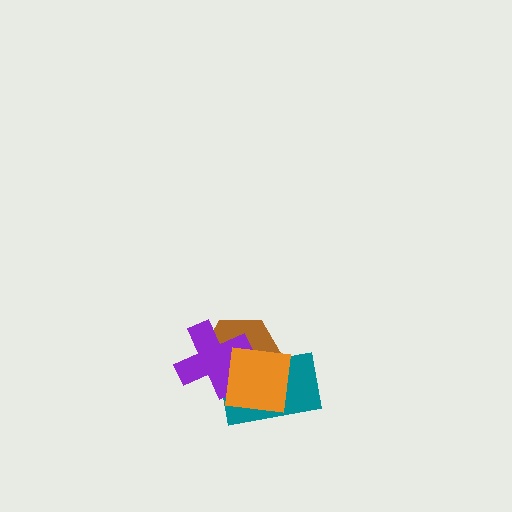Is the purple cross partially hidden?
Yes, it is partially covered by another shape.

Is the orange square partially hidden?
No, no other shape covers it.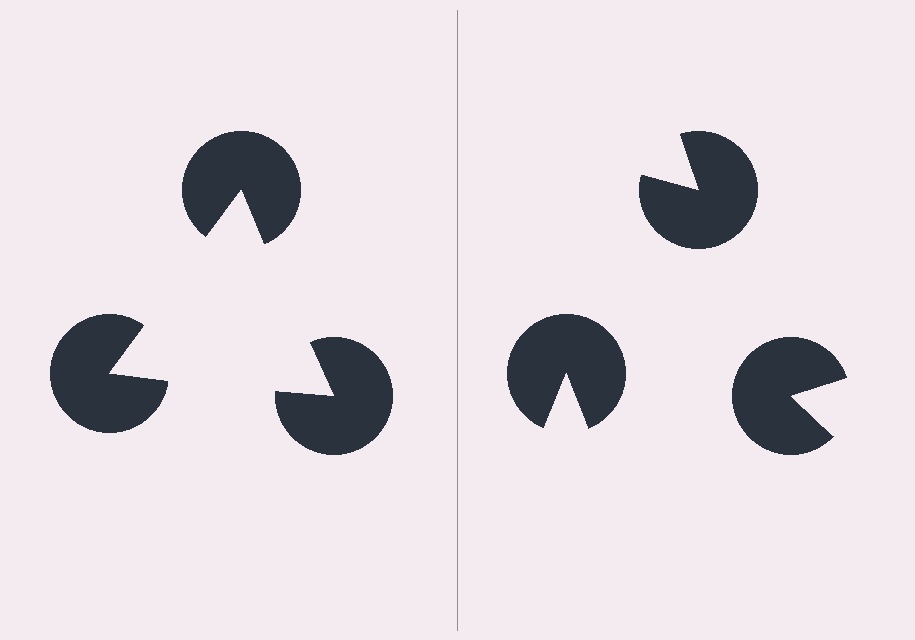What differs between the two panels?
The pac-man discs are positioned identically on both sides; only the wedge orientations differ. On the left they align to a triangle; on the right they are misaligned.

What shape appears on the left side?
An illusory triangle.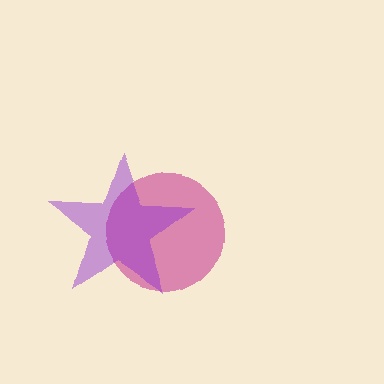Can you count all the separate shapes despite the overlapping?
Yes, there are 2 separate shapes.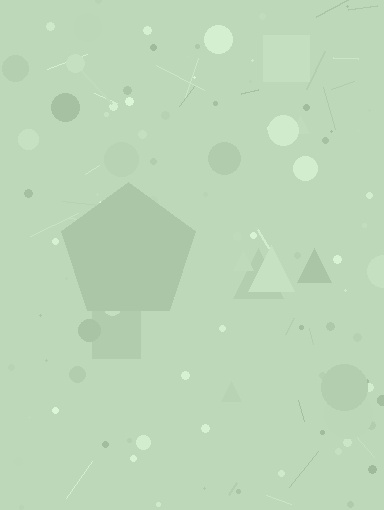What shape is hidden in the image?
A pentagon is hidden in the image.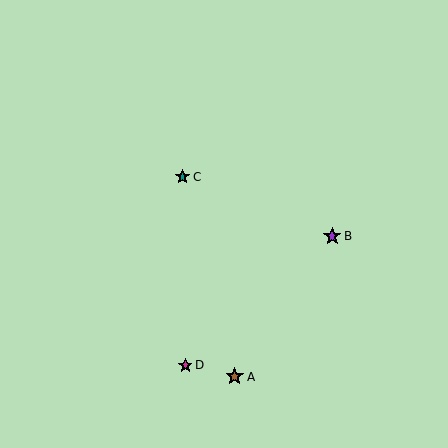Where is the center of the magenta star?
The center of the magenta star is at (185, 365).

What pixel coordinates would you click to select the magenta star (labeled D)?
Click at (185, 365) to select the magenta star D.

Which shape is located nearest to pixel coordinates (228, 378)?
The brown star (labeled A) at (235, 377) is nearest to that location.